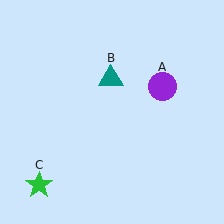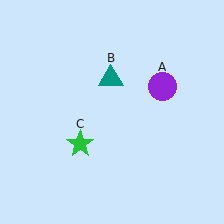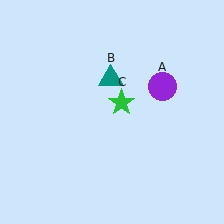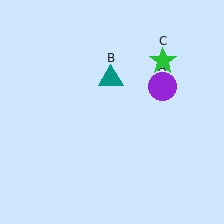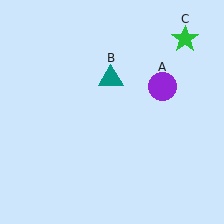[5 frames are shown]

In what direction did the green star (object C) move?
The green star (object C) moved up and to the right.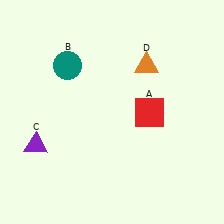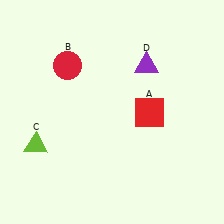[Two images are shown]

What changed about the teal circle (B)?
In Image 1, B is teal. In Image 2, it changed to red.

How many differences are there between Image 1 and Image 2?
There are 3 differences between the two images.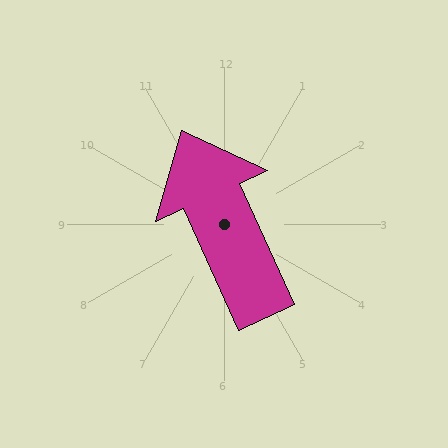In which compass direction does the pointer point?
Northwest.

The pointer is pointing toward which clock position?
Roughly 11 o'clock.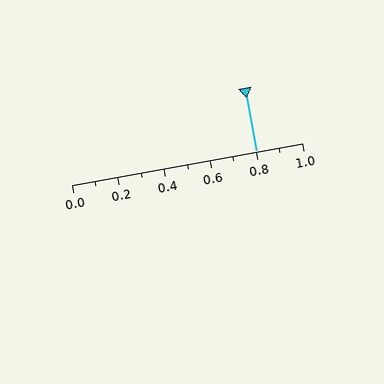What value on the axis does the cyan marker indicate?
The marker indicates approximately 0.8.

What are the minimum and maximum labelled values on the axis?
The axis runs from 0.0 to 1.0.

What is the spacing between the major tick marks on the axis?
The major ticks are spaced 0.2 apart.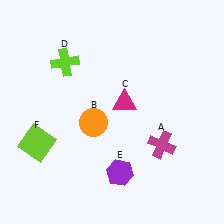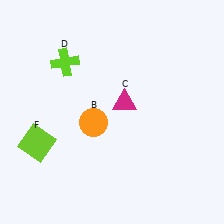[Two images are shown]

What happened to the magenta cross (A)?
The magenta cross (A) was removed in Image 2. It was in the bottom-right area of Image 1.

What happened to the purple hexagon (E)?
The purple hexagon (E) was removed in Image 2. It was in the bottom-right area of Image 1.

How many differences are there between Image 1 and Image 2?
There are 2 differences between the two images.